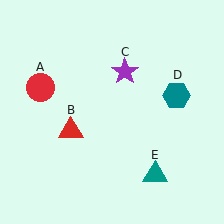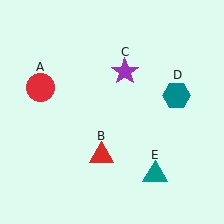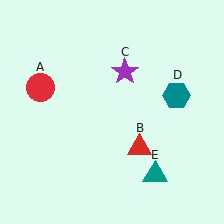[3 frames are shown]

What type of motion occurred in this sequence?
The red triangle (object B) rotated counterclockwise around the center of the scene.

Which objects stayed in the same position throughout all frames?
Red circle (object A) and purple star (object C) and teal hexagon (object D) and teal triangle (object E) remained stationary.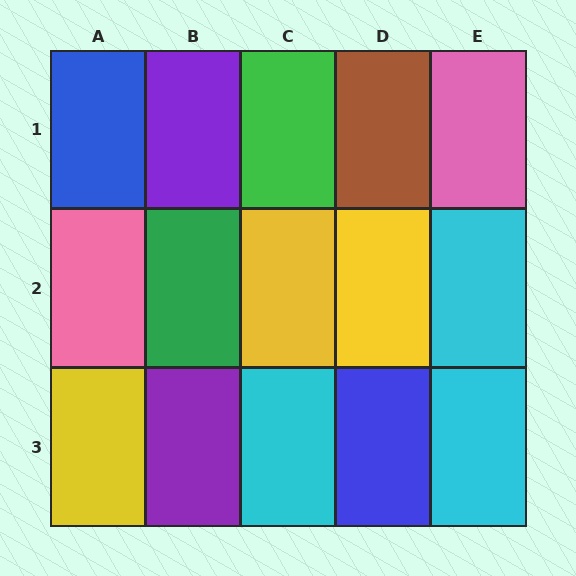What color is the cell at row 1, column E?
Pink.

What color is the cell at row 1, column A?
Blue.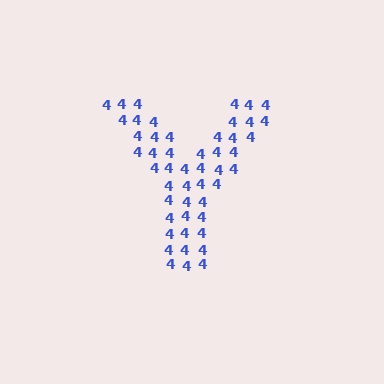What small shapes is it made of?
It is made of small digit 4's.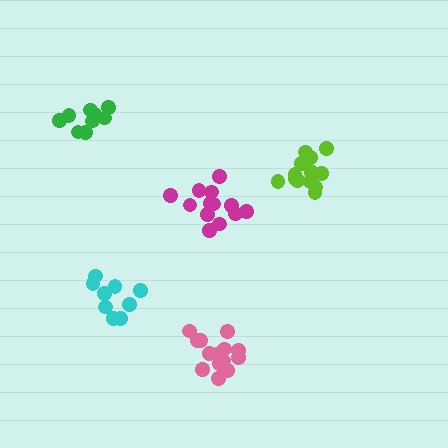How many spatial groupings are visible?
There are 5 spatial groupings.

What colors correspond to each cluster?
The clusters are colored: lime, pink, green, magenta, cyan.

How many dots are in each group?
Group 1: 15 dots, Group 2: 14 dots, Group 3: 9 dots, Group 4: 13 dots, Group 5: 9 dots (60 total).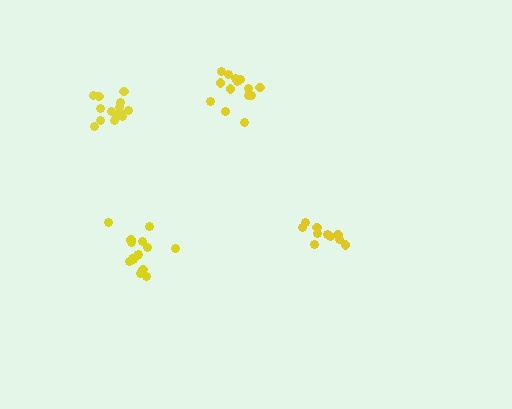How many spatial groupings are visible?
There are 4 spatial groupings.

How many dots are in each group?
Group 1: 15 dots, Group 2: 10 dots, Group 3: 14 dots, Group 4: 15 dots (54 total).